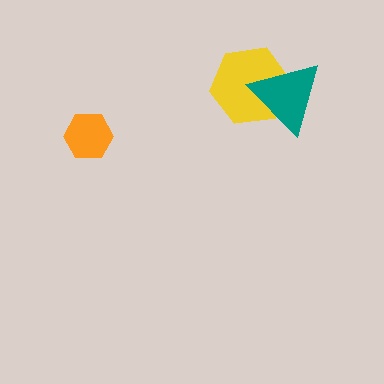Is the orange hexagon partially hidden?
No, no other shape covers it.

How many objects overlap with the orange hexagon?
0 objects overlap with the orange hexagon.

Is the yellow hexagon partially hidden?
Yes, it is partially covered by another shape.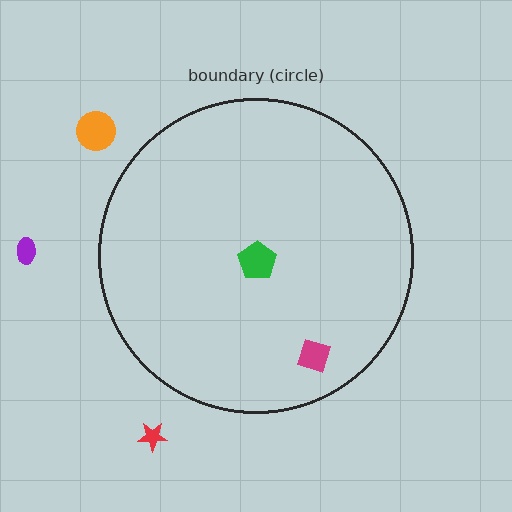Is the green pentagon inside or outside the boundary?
Inside.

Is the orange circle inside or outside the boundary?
Outside.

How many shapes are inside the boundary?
2 inside, 3 outside.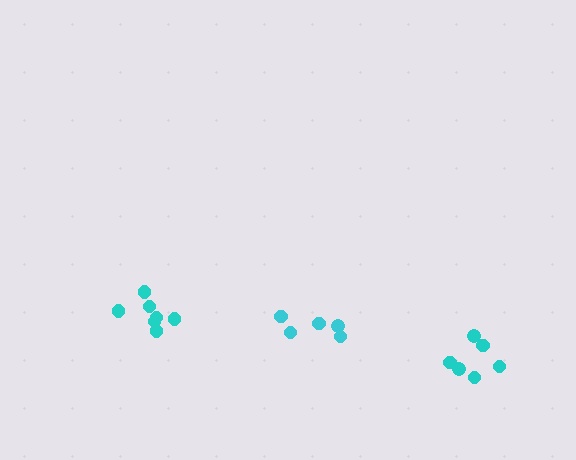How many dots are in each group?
Group 1: 5 dots, Group 2: 7 dots, Group 3: 6 dots (18 total).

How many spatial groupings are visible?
There are 3 spatial groupings.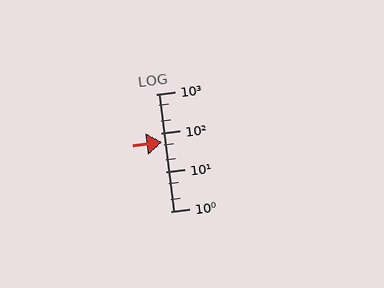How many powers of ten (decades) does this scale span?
The scale spans 3 decades, from 1 to 1000.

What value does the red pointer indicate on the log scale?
The pointer indicates approximately 59.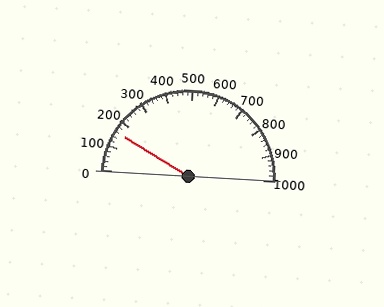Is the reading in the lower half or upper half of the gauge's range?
The reading is in the lower half of the range (0 to 1000).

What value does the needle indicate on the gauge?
The needle indicates approximately 160.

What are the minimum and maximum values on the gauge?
The gauge ranges from 0 to 1000.